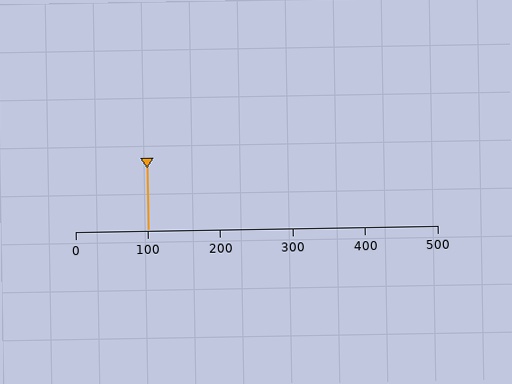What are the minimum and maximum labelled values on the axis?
The axis runs from 0 to 500.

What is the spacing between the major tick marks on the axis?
The major ticks are spaced 100 apart.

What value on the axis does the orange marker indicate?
The marker indicates approximately 100.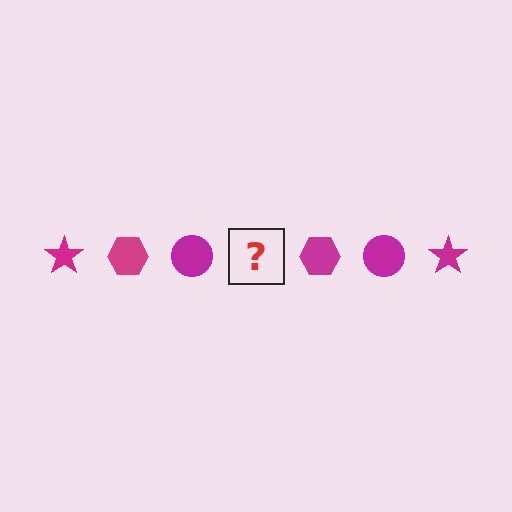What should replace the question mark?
The question mark should be replaced with a magenta star.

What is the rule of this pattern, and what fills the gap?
The rule is that the pattern cycles through star, hexagon, circle shapes in magenta. The gap should be filled with a magenta star.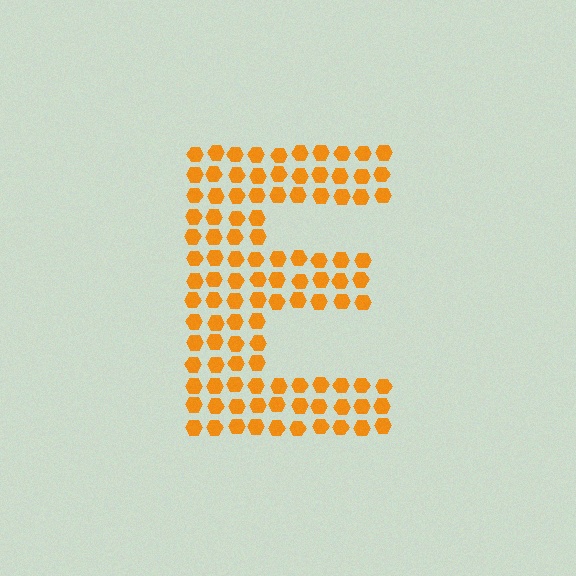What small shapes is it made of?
It is made of small hexagons.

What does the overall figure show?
The overall figure shows the letter E.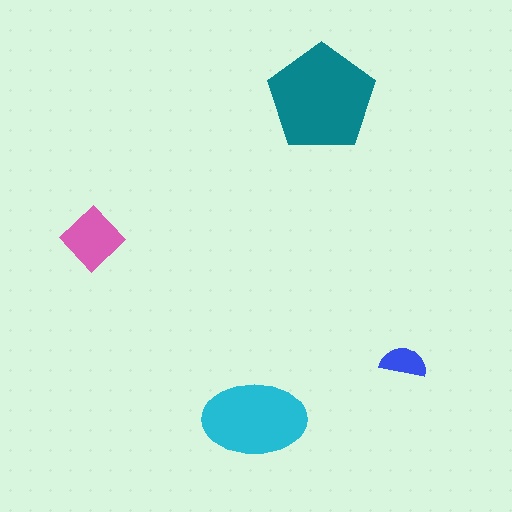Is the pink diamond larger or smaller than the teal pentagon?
Smaller.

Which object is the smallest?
The blue semicircle.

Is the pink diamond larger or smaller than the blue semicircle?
Larger.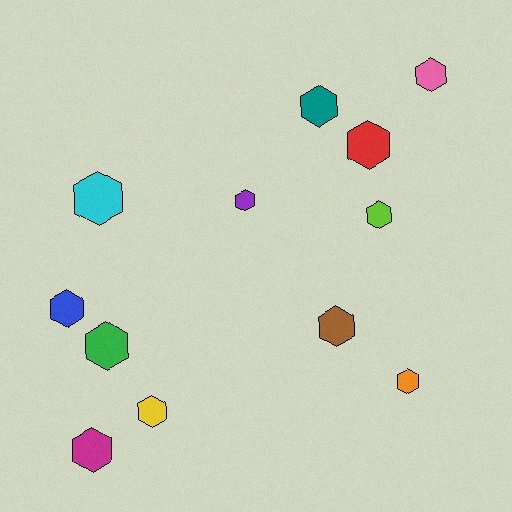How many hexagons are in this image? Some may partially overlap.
There are 12 hexagons.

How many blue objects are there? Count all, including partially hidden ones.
There is 1 blue object.